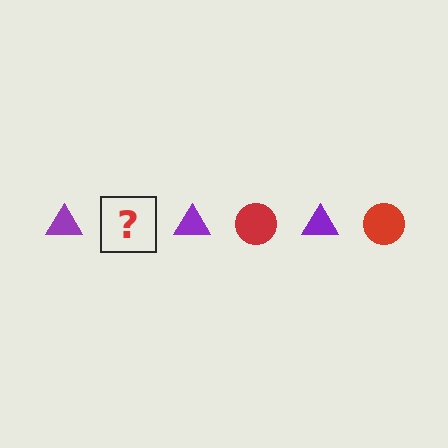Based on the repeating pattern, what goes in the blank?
The blank should be a red circle.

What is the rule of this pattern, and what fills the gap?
The rule is that the pattern alternates between purple triangle and red circle. The gap should be filled with a red circle.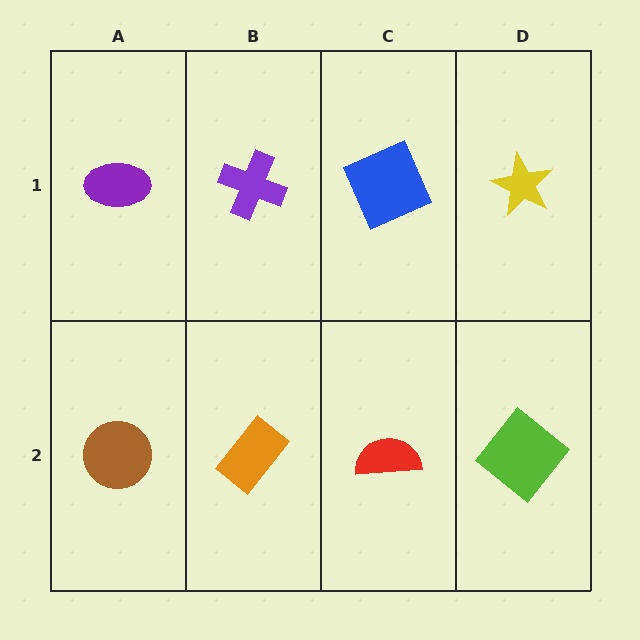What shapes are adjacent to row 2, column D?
A yellow star (row 1, column D), a red semicircle (row 2, column C).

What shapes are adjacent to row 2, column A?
A purple ellipse (row 1, column A), an orange rectangle (row 2, column B).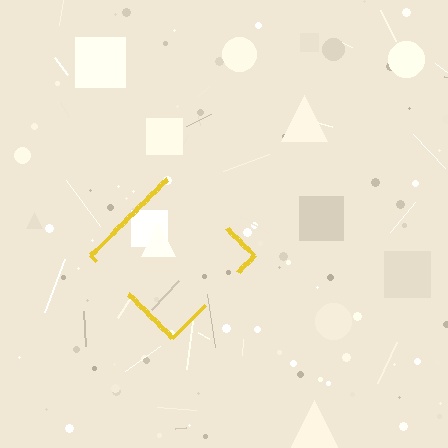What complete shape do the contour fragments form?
The contour fragments form a diamond.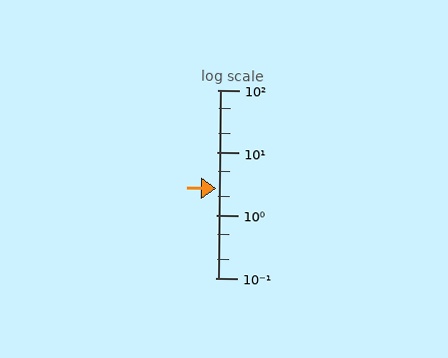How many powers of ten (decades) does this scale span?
The scale spans 3 decades, from 0.1 to 100.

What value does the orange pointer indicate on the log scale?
The pointer indicates approximately 2.7.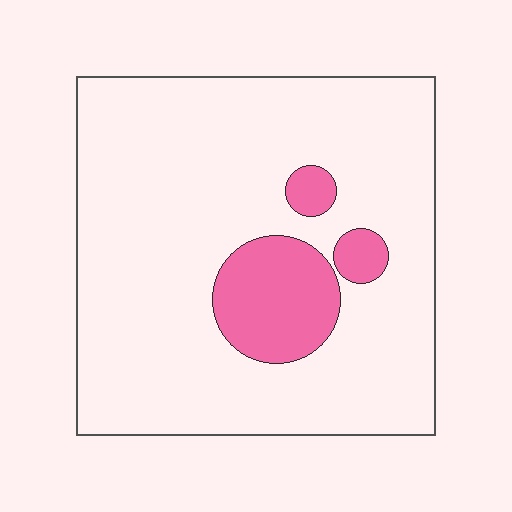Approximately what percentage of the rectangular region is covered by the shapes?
Approximately 15%.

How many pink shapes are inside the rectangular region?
3.